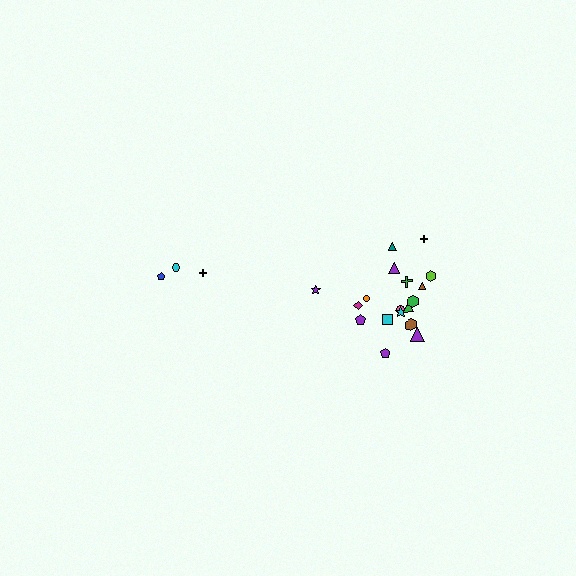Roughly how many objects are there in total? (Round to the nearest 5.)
Roughly 20 objects in total.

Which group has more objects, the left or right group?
The right group.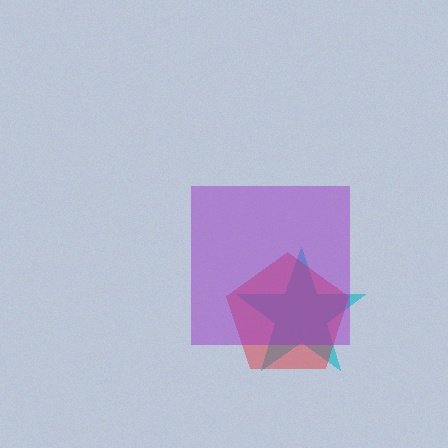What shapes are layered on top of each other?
The layered shapes are: a cyan star, a red pentagon, a purple square.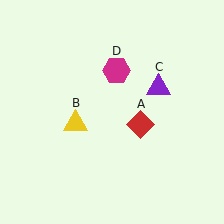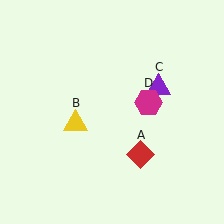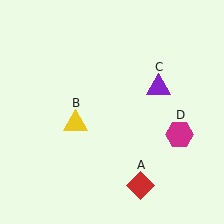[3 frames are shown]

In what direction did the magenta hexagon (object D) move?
The magenta hexagon (object D) moved down and to the right.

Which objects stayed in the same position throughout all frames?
Yellow triangle (object B) and purple triangle (object C) remained stationary.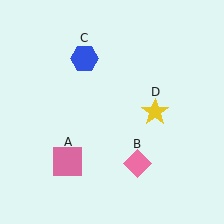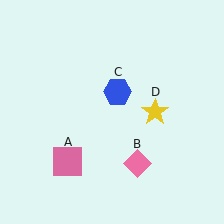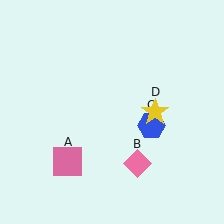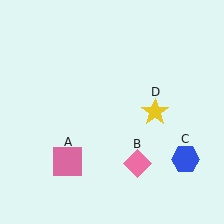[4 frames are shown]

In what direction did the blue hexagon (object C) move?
The blue hexagon (object C) moved down and to the right.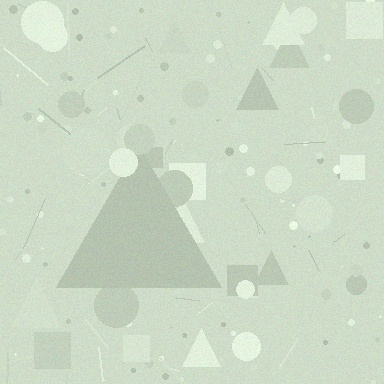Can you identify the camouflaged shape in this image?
The camouflaged shape is a triangle.